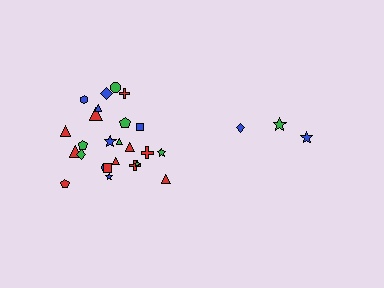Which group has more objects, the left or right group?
The left group.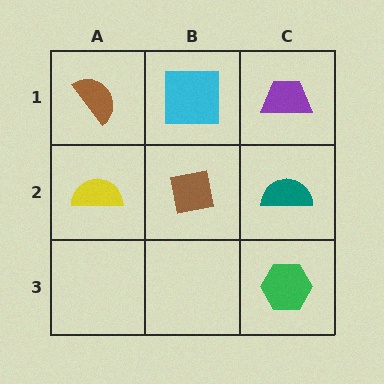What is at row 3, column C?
A green hexagon.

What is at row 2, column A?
A yellow semicircle.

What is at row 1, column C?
A purple trapezoid.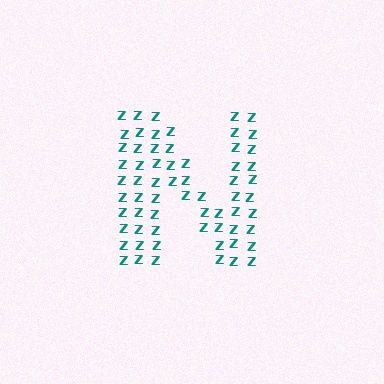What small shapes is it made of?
It is made of small letter Z's.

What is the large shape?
The large shape is the letter N.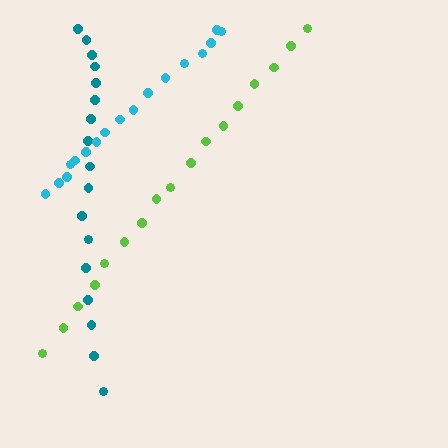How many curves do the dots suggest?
There are 3 distinct paths.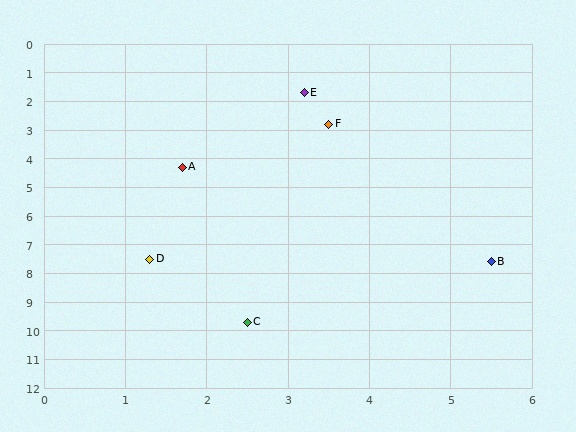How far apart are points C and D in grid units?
Points C and D are about 2.5 grid units apart.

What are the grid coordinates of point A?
Point A is at approximately (1.7, 4.3).